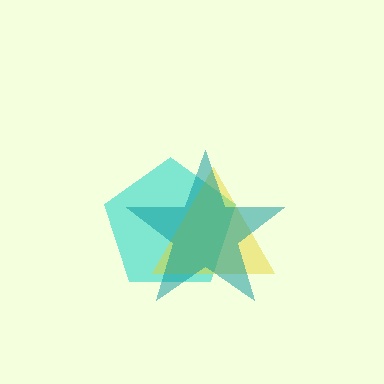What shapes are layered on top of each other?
The layered shapes are: a cyan pentagon, a yellow triangle, a teal star.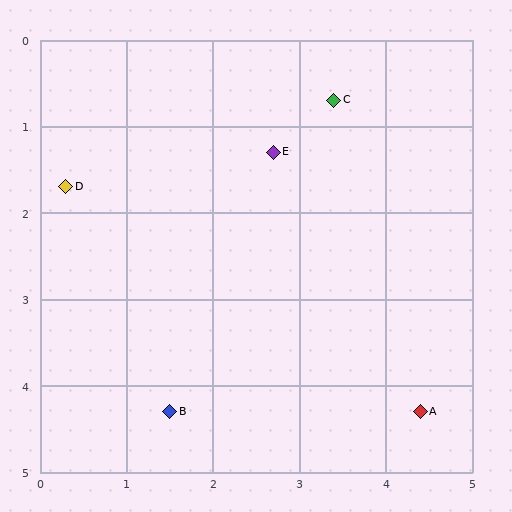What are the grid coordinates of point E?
Point E is at approximately (2.7, 1.3).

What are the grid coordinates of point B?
Point B is at approximately (1.5, 4.3).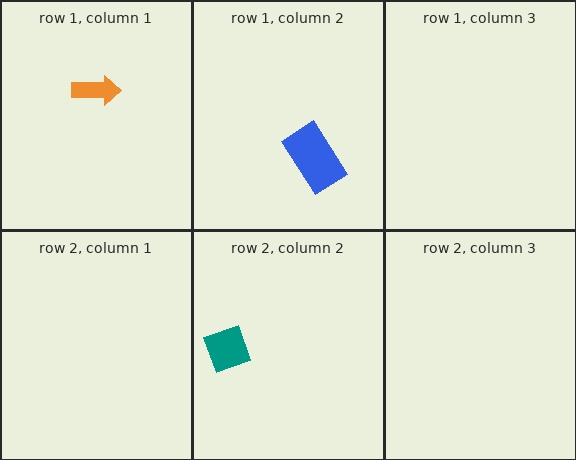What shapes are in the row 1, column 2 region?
The blue rectangle.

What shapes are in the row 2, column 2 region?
The teal diamond.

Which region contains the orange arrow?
The row 1, column 1 region.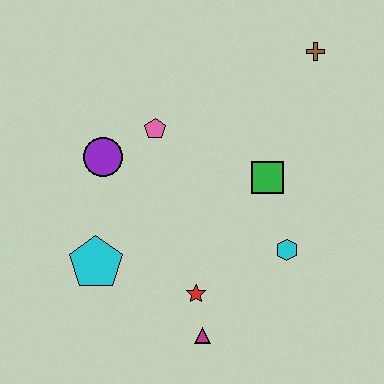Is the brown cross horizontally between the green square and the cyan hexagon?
No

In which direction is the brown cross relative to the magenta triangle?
The brown cross is above the magenta triangle.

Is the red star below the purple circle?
Yes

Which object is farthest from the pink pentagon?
The magenta triangle is farthest from the pink pentagon.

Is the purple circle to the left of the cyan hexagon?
Yes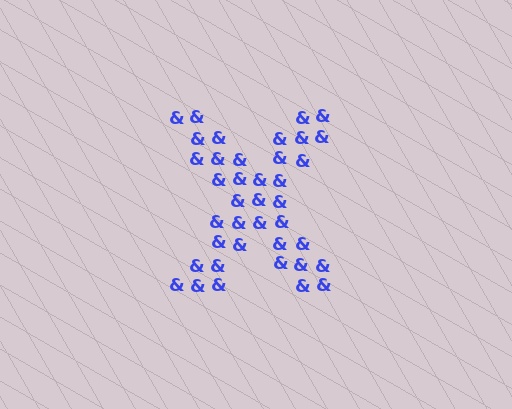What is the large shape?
The large shape is the letter X.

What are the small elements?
The small elements are ampersands.